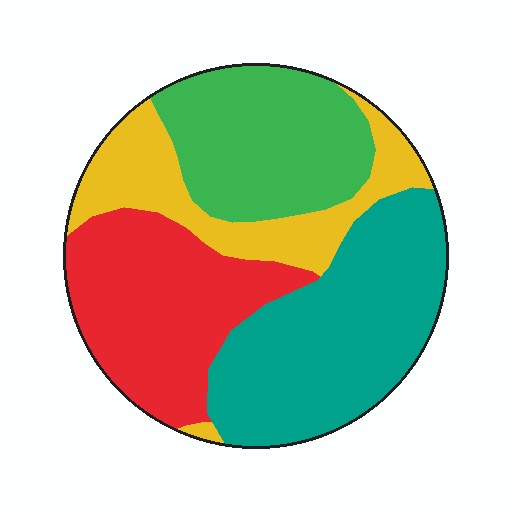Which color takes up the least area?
Yellow, at roughly 20%.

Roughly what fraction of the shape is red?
Red takes up about one quarter (1/4) of the shape.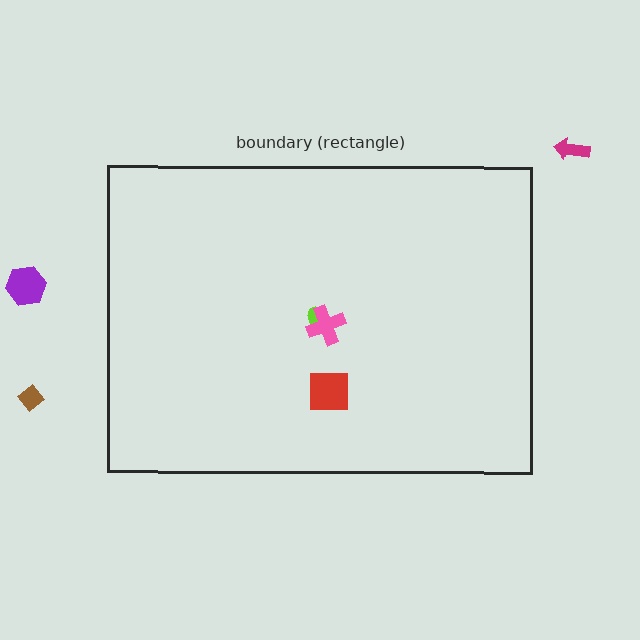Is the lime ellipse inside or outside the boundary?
Inside.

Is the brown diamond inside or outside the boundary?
Outside.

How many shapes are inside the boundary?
3 inside, 3 outside.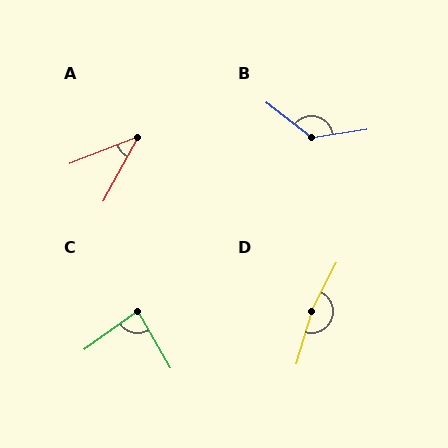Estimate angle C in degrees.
Approximately 84 degrees.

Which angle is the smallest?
A, at approximately 40 degrees.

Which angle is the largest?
D, at approximately 169 degrees.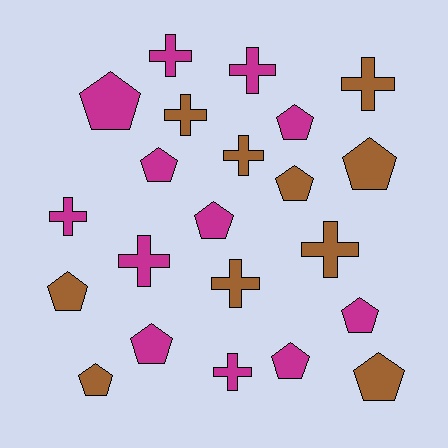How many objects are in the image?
There are 22 objects.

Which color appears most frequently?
Magenta, with 12 objects.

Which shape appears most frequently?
Pentagon, with 12 objects.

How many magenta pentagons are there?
There are 7 magenta pentagons.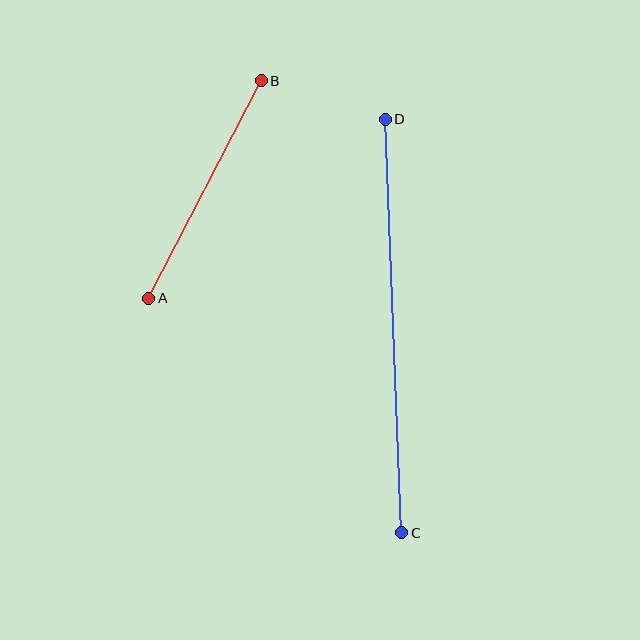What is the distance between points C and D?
The distance is approximately 414 pixels.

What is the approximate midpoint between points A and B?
The midpoint is at approximately (205, 189) pixels.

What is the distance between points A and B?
The distance is approximately 245 pixels.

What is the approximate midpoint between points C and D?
The midpoint is at approximately (394, 326) pixels.